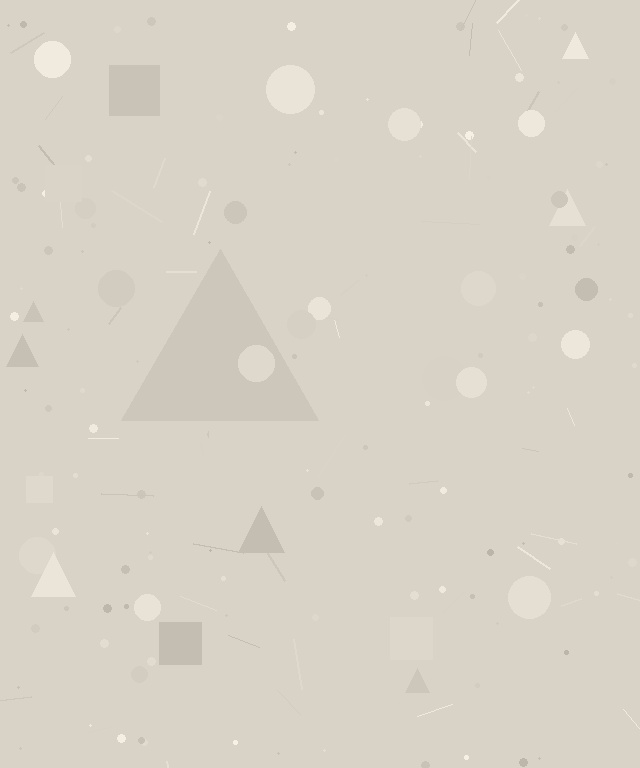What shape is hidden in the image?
A triangle is hidden in the image.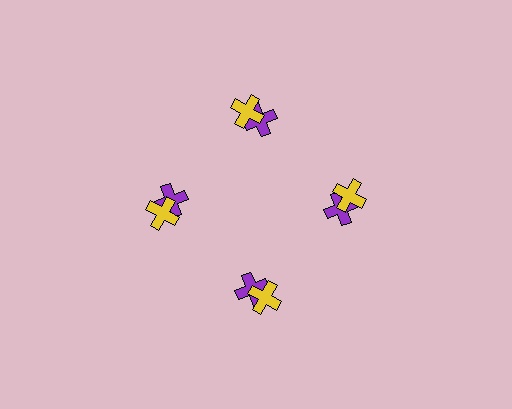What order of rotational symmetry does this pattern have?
This pattern has 4-fold rotational symmetry.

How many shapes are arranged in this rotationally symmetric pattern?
There are 8 shapes, arranged in 4 groups of 2.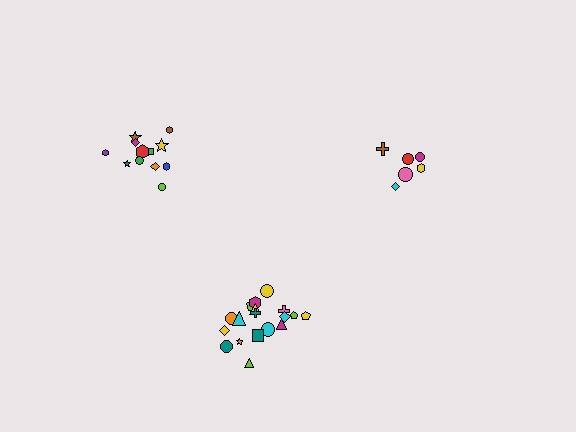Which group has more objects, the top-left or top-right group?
The top-left group.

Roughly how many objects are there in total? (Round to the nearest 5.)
Roughly 35 objects in total.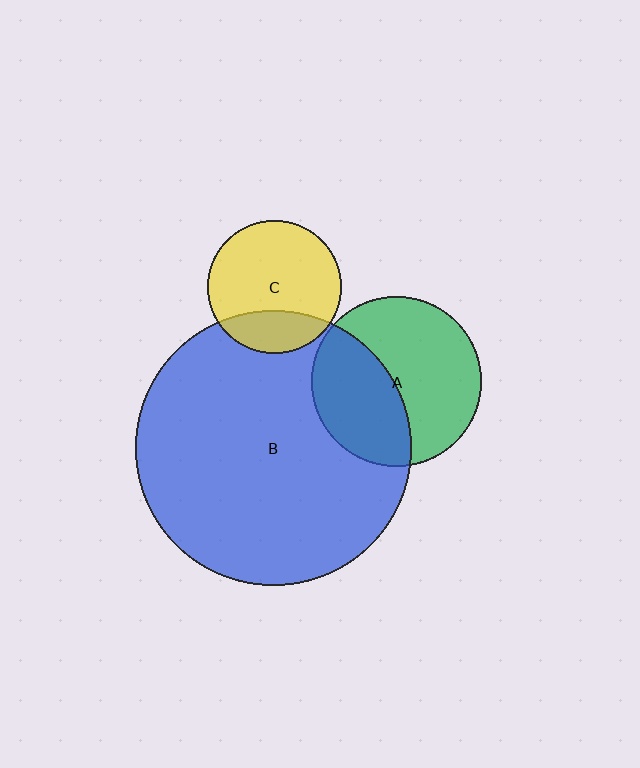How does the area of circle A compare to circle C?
Approximately 1.6 times.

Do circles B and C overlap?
Yes.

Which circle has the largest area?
Circle B (blue).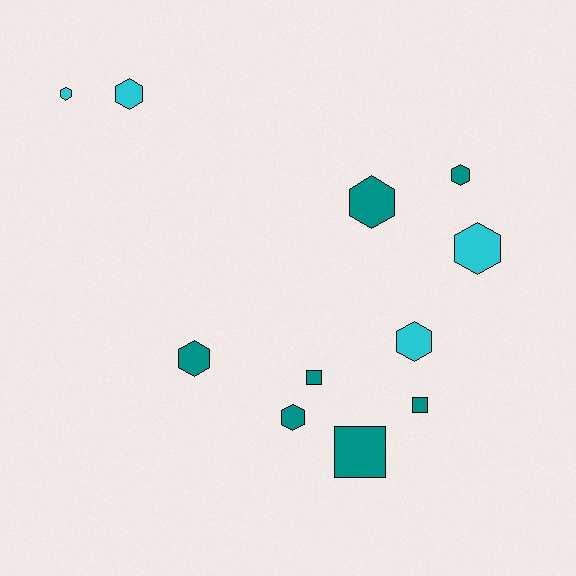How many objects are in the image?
There are 11 objects.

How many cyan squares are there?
There are no cyan squares.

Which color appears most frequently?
Teal, with 7 objects.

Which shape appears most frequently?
Hexagon, with 8 objects.